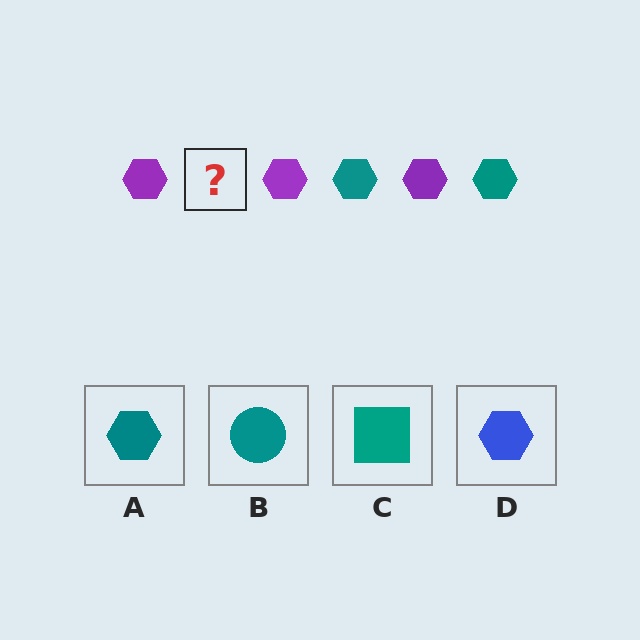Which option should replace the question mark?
Option A.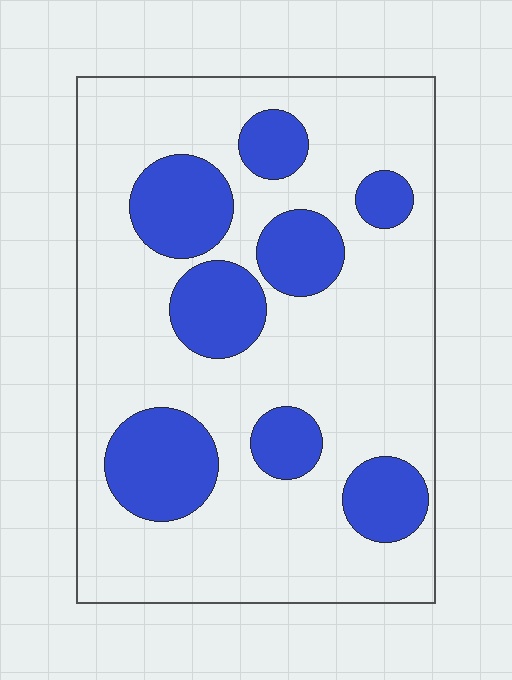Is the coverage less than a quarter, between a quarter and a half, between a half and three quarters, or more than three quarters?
Between a quarter and a half.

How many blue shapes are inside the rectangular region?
8.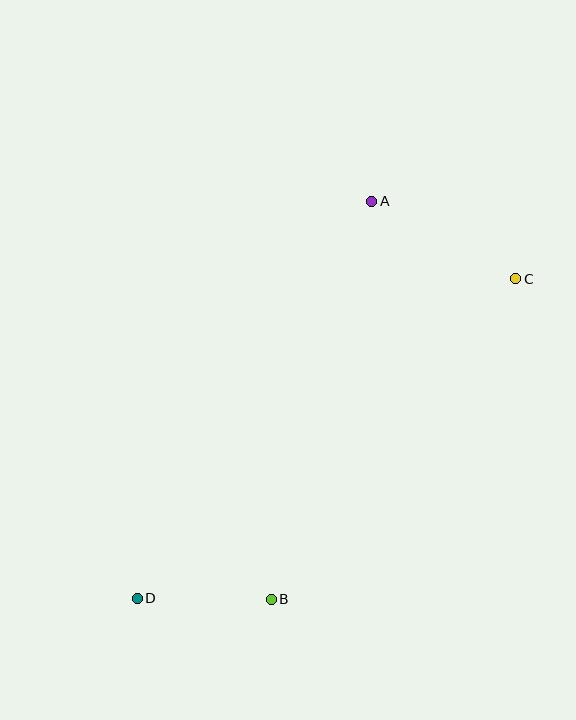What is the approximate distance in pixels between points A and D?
The distance between A and D is approximately 461 pixels.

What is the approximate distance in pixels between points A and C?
The distance between A and C is approximately 164 pixels.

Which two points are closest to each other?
Points B and D are closest to each other.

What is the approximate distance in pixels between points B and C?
The distance between B and C is approximately 403 pixels.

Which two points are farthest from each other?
Points C and D are farthest from each other.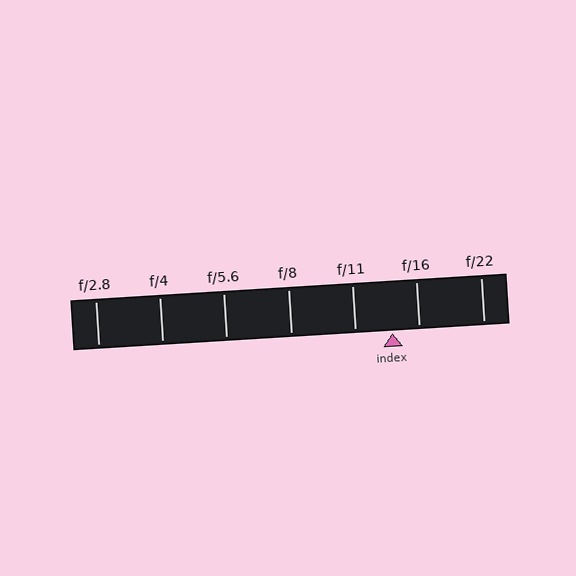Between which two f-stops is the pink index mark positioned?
The index mark is between f/11 and f/16.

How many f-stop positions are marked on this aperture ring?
There are 7 f-stop positions marked.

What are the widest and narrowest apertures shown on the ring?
The widest aperture shown is f/2.8 and the narrowest is f/22.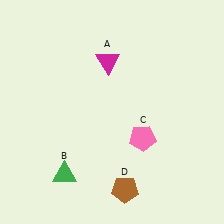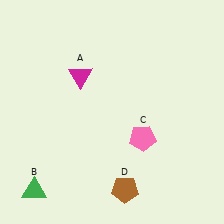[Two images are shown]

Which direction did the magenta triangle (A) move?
The magenta triangle (A) moved left.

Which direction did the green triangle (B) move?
The green triangle (B) moved left.